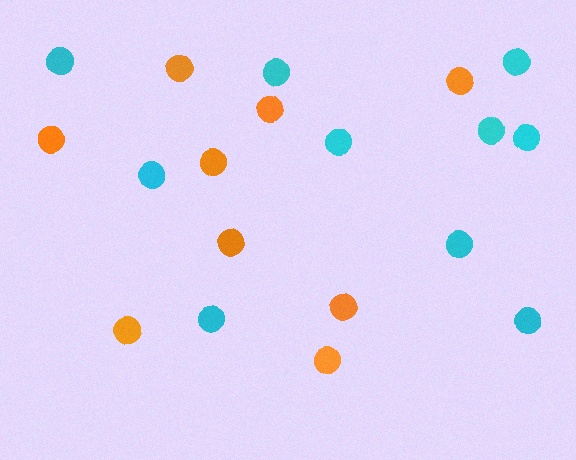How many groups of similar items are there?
There are 2 groups: one group of orange circles (9) and one group of cyan circles (10).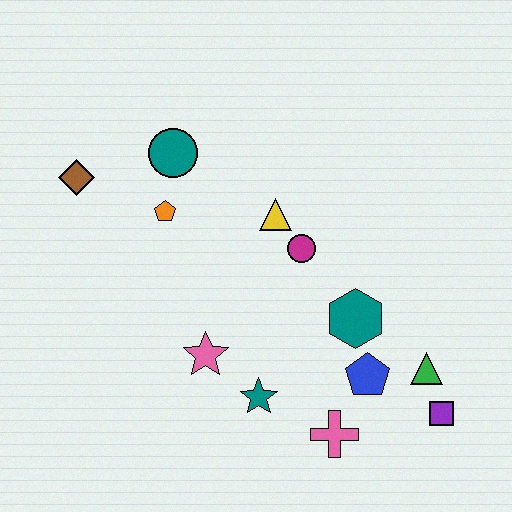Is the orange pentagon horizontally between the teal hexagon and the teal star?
No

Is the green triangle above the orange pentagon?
No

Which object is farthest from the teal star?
The brown diamond is farthest from the teal star.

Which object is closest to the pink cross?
The blue pentagon is closest to the pink cross.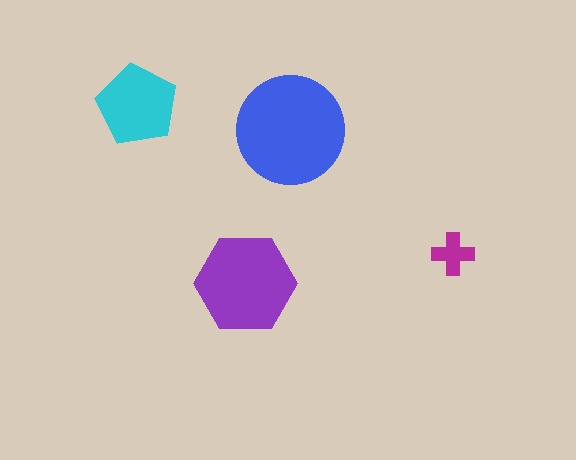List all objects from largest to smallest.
The blue circle, the purple hexagon, the cyan pentagon, the magenta cross.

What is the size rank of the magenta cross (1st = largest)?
4th.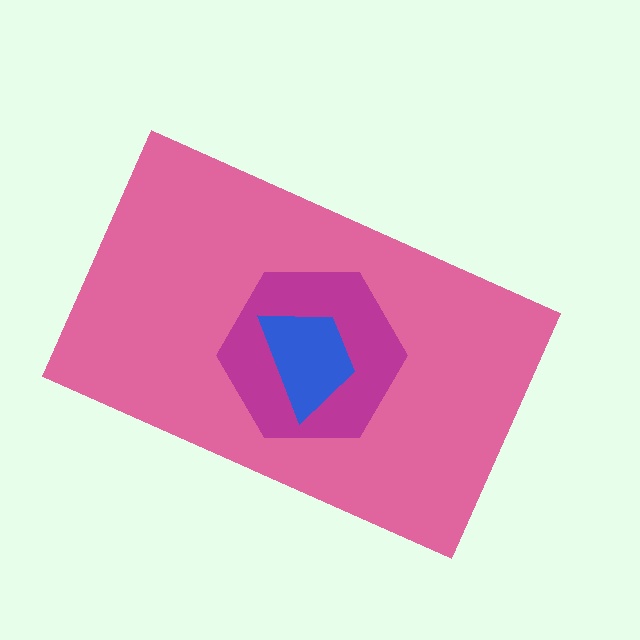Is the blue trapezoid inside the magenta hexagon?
Yes.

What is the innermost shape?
The blue trapezoid.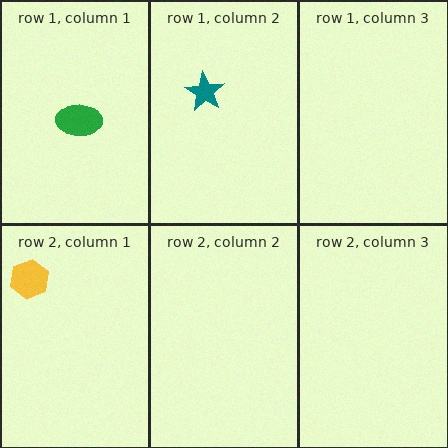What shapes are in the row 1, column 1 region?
The green ellipse.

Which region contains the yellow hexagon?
The row 2, column 1 region.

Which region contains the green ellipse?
The row 1, column 1 region.